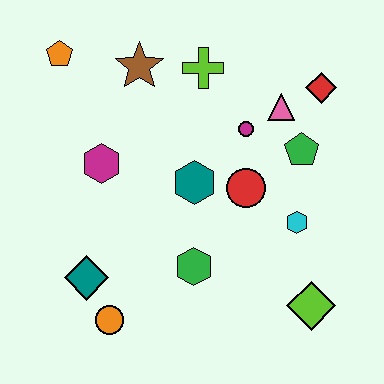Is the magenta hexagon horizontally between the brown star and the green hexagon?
No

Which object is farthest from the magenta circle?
The orange circle is farthest from the magenta circle.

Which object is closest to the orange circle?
The teal diamond is closest to the orange circle.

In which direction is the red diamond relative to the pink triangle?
The red diamond is to the right of the pink triangle.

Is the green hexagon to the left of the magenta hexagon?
No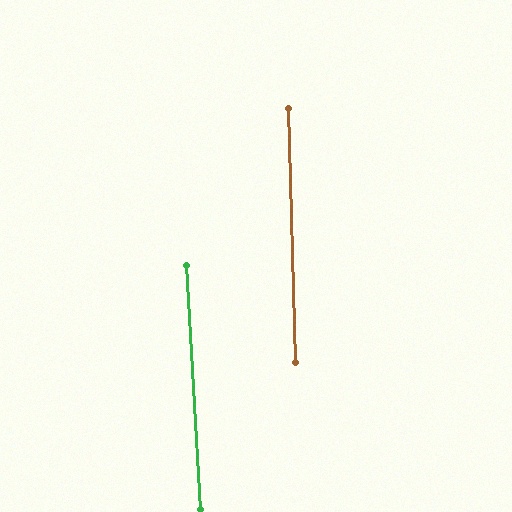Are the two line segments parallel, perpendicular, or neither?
Parallel — their directions differ by only 1.9°.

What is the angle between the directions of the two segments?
Approximately 2 degrees.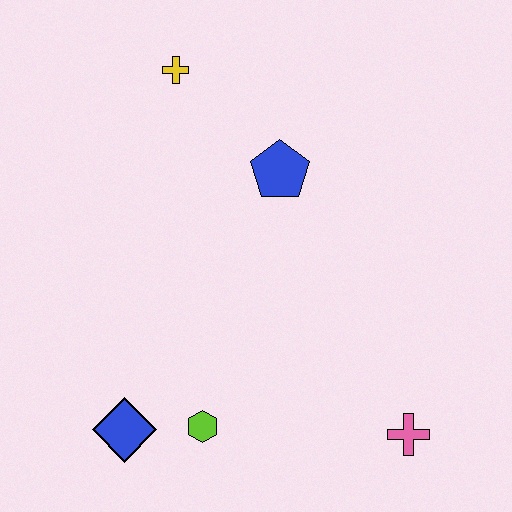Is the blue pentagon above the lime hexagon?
Yes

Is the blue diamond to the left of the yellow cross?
Yes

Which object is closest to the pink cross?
The lime hexagon is closest to the pink cross.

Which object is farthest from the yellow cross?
The pink cross is farthest from the yellow cross.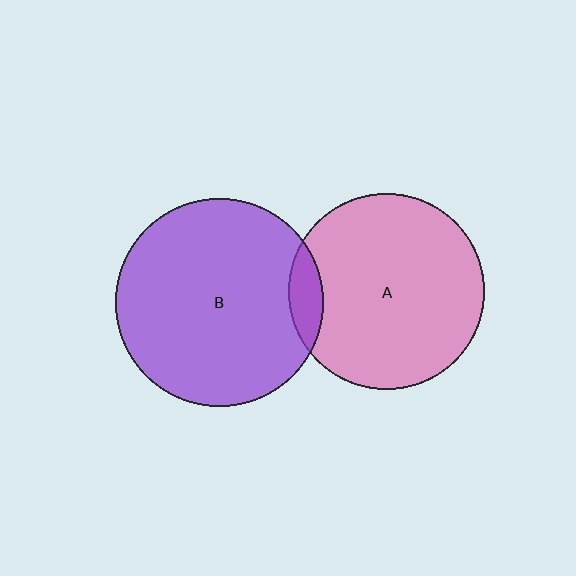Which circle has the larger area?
Circle B (purple).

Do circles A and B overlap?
Yes.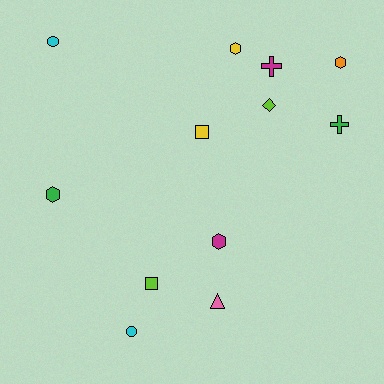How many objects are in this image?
There are 12 objects.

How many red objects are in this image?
There are no red objects.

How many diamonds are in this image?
There is 1 diamond.